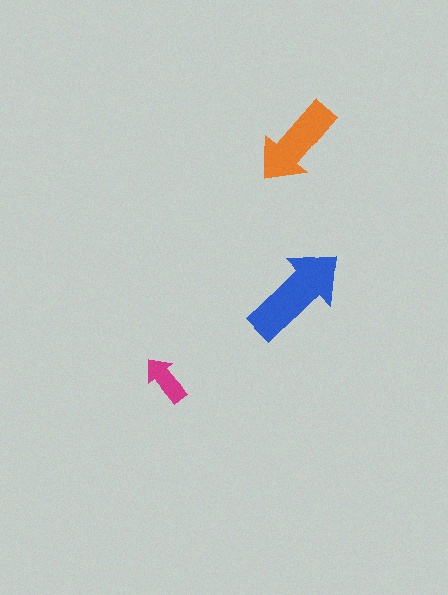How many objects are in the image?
There are 3 objects in the image.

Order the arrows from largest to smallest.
the blue one, the orange one, the magenta one.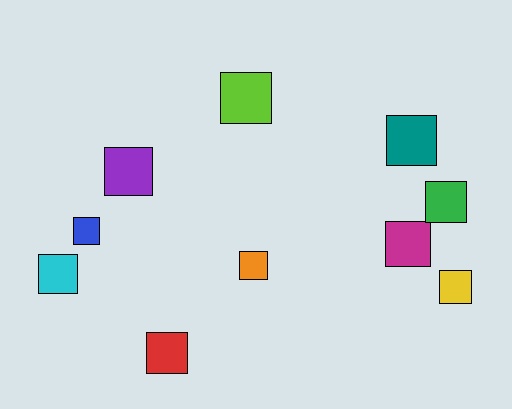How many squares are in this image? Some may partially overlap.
There are 10 squares.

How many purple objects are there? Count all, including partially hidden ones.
There is 1 purple object.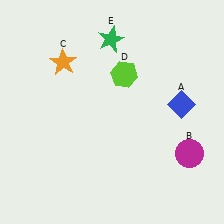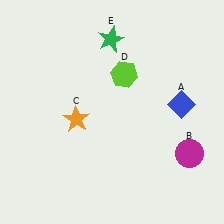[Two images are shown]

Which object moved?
The orange star (C) moved down.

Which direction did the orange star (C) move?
The orange star (C) moved down.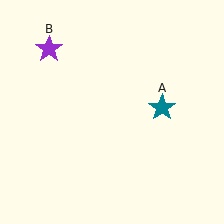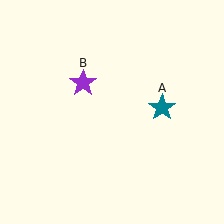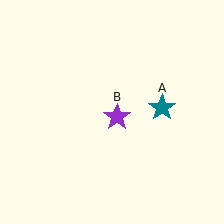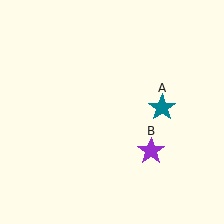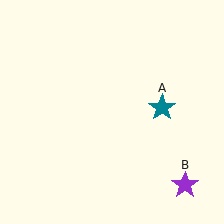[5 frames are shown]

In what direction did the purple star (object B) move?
The purple star (object B) moved down and to the right.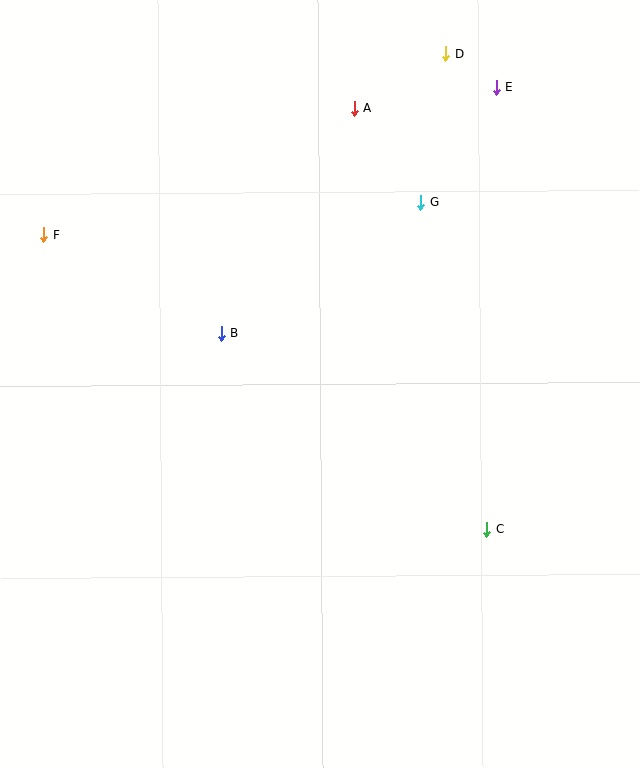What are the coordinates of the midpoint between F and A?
The midpoint between F and A is at (199, 171).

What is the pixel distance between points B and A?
The distance between B and A is 262 pixels.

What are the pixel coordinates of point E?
Point E is at (496, 87).